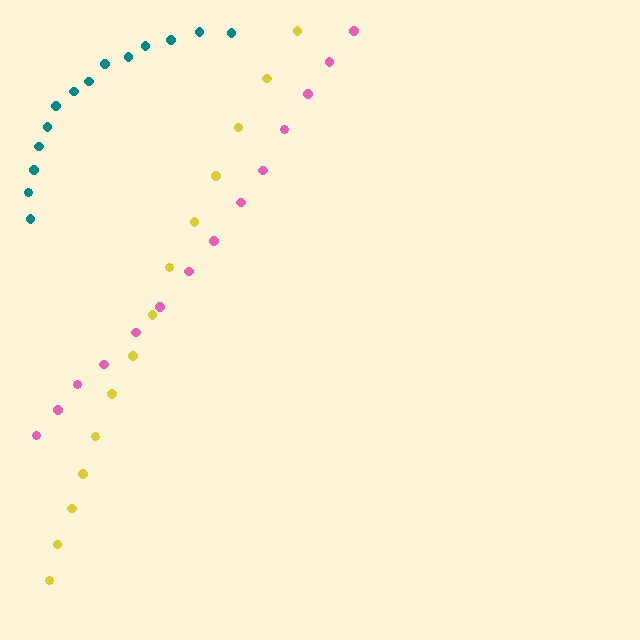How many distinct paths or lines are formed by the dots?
There are 3 distinct paths.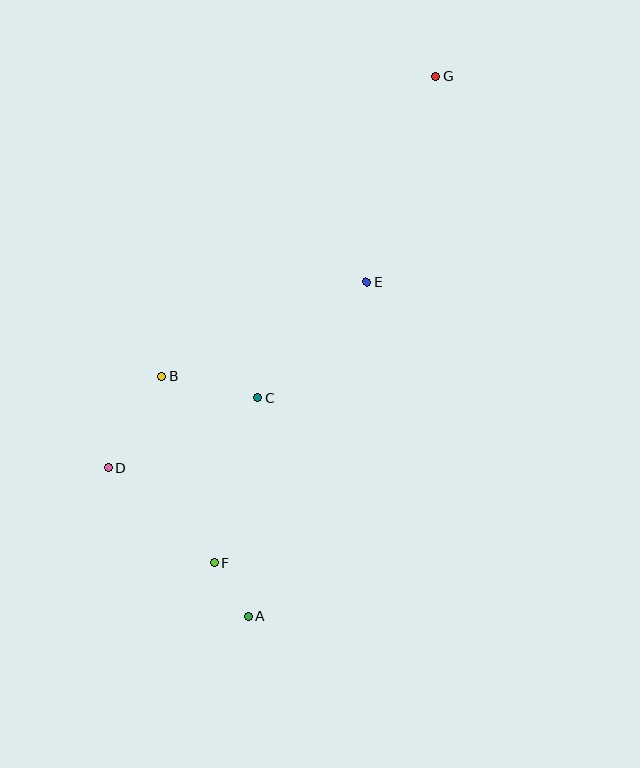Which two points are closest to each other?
Points A and F are closest to each other.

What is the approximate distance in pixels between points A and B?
The distance between A and B is approximately 255 pixels.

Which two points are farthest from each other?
Points A and G are farthest from each other.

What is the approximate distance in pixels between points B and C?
The distance between B and C is approximately 98 pixels.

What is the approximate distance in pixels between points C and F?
The distance between C and F is approximately 170 pixels.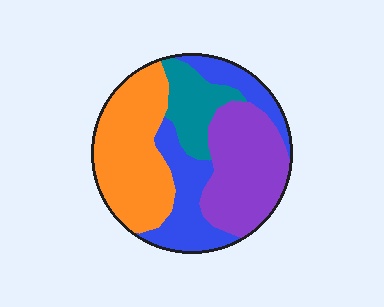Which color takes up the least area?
Teal, at roughly 15%.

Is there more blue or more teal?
Blue.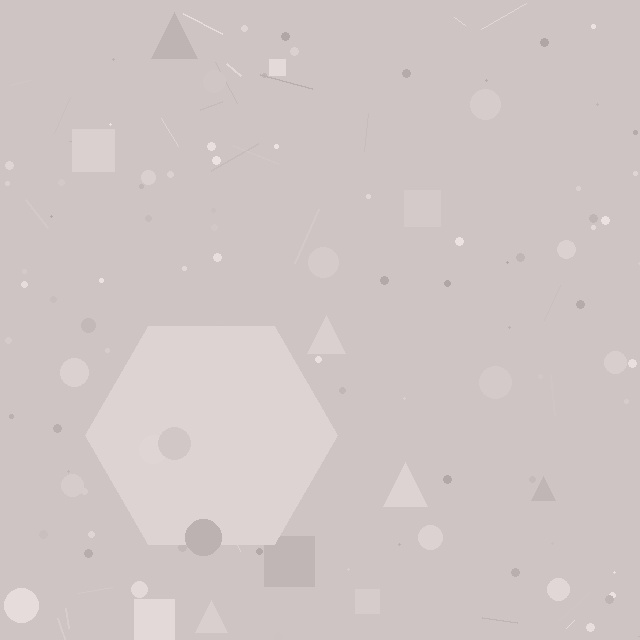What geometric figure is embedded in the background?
A hexagon is embedded in the background.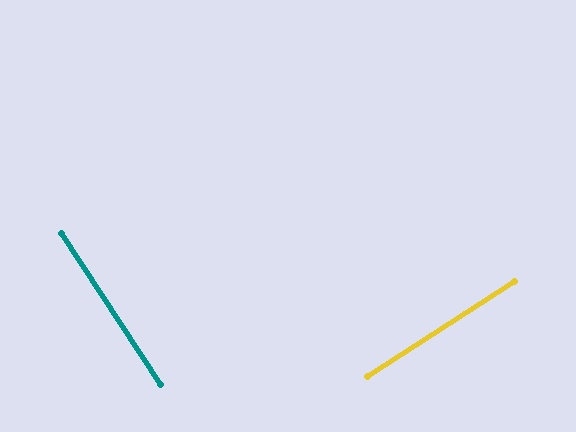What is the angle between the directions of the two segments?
Approximately 89 degrees.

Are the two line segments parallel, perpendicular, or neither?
Perpendicular — they meet at approximately 89°.